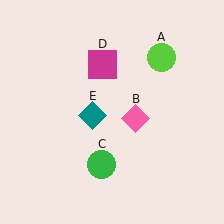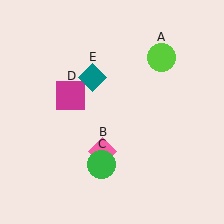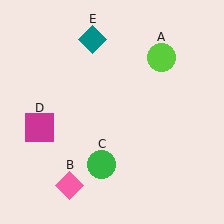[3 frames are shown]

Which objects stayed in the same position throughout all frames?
Lime circle (object A) and green circle (object C) remained stationary.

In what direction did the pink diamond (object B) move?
The pink diamond (object B) moved down and to the left.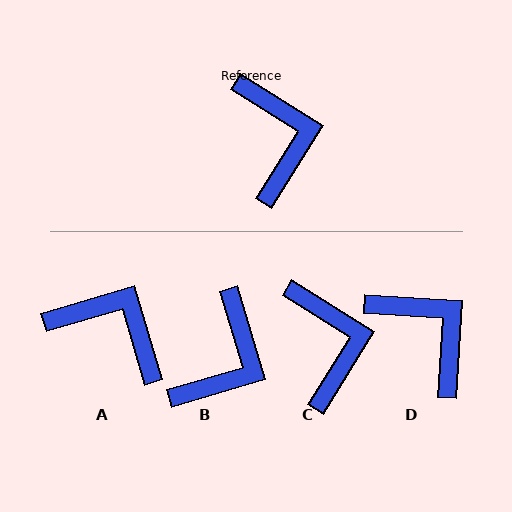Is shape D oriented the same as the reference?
No, it is off by about 29 degrees.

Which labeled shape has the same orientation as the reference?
C.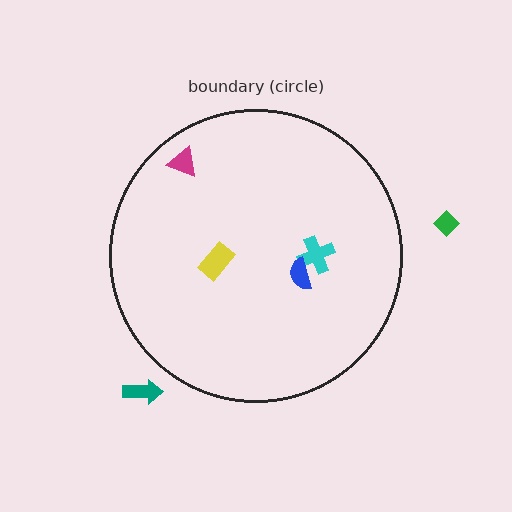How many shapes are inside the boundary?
4 inside, 2 outside.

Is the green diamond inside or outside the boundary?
Outside.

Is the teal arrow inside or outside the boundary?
Outside.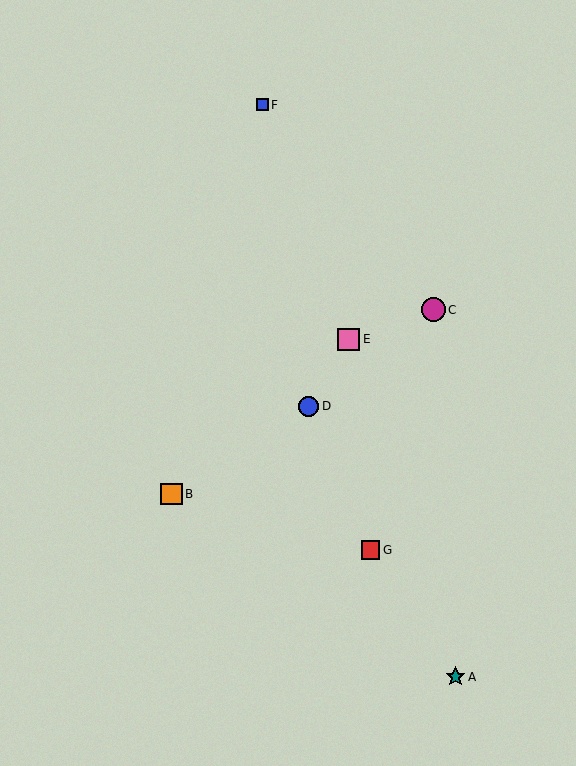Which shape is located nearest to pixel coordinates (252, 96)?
The blue square (labeled F) at (262, 105) is nearest to that location.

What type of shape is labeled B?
Shape B is an orange square.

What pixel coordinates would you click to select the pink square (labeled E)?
Click at (349, 339) to select the pink square E.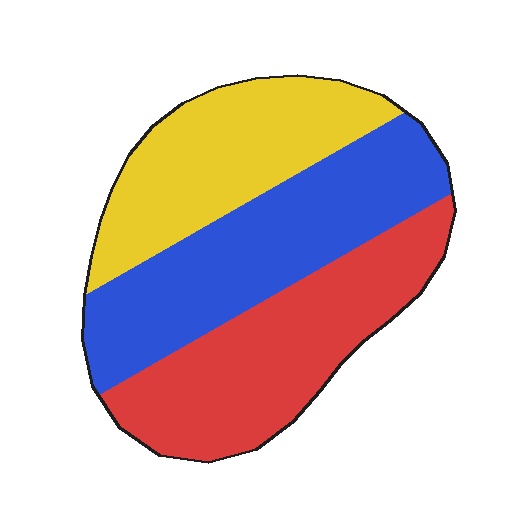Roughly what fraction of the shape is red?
Red covers 35% of the shape.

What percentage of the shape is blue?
Blue covers 36% of the shape.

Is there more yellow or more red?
Red.